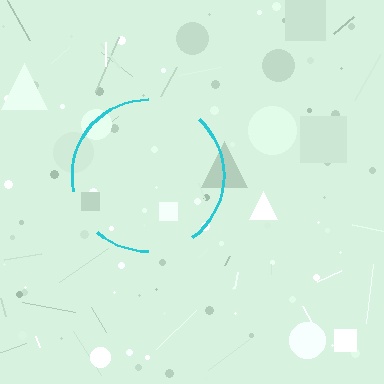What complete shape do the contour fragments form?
The contour fragments form a circle.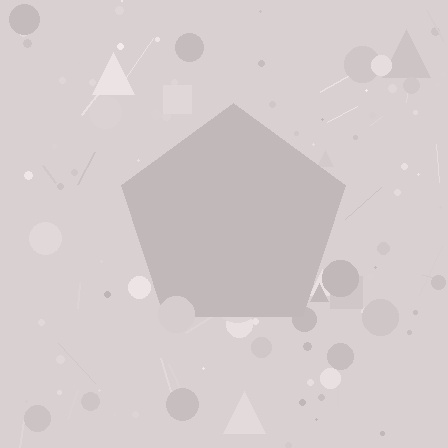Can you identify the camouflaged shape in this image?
The camouflaged shape is a pentagon.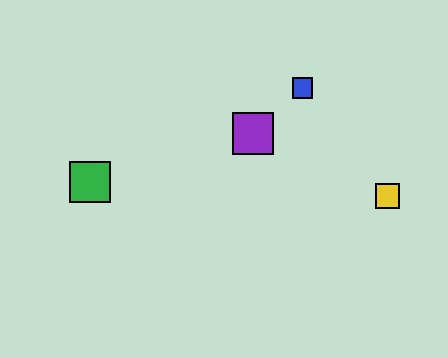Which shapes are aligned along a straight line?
The red star, the blue square, the purple square are aligned along a straight line.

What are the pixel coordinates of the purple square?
The purple square is at (253, 134).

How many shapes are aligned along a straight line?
3 shapes (the red star, the blue square, the purple square) are aligned along a straight line.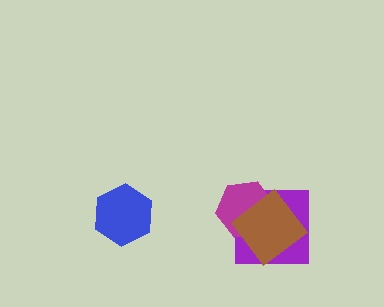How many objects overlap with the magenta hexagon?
2 objects overlap with the magenta hexagon.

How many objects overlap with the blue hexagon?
0 objects overlap with the blue hexagon.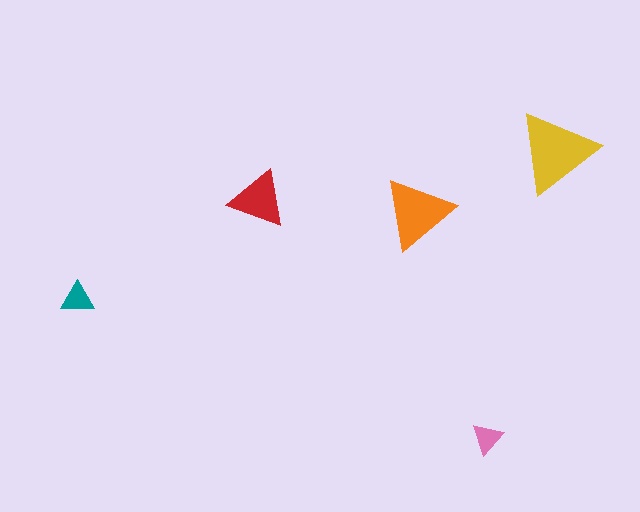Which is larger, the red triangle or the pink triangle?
The red one.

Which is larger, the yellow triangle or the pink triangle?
The yellow one.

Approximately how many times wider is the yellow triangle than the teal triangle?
About 2.5 times wider.